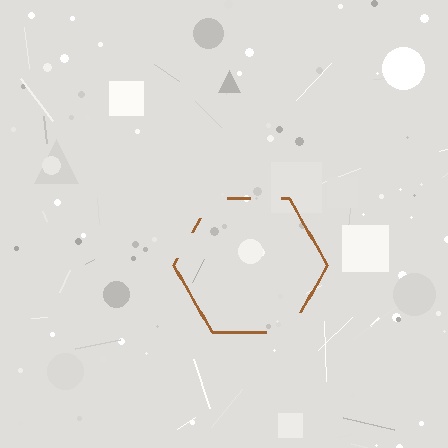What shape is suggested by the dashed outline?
The dashed outline suggests a hexagon.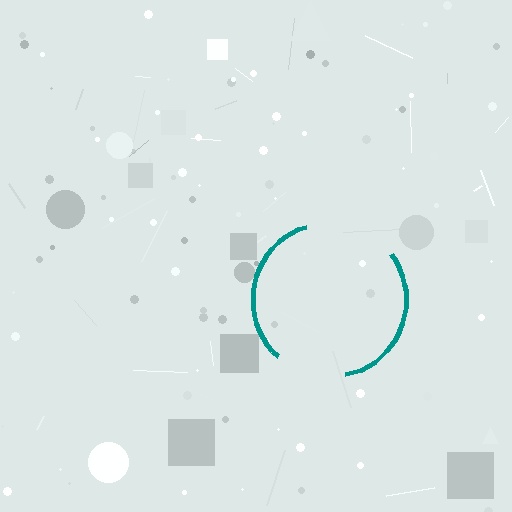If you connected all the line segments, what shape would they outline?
They would outline a circle.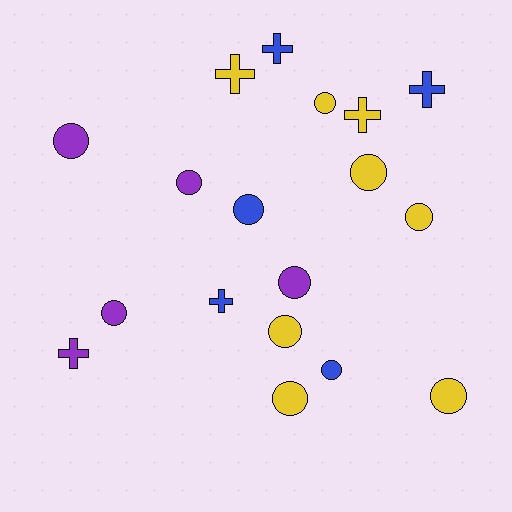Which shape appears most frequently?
Circle, with 12 objects.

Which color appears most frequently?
Yellow, with 8 objects.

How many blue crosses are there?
There are 3 blue crosses.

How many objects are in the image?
There are 18 objects.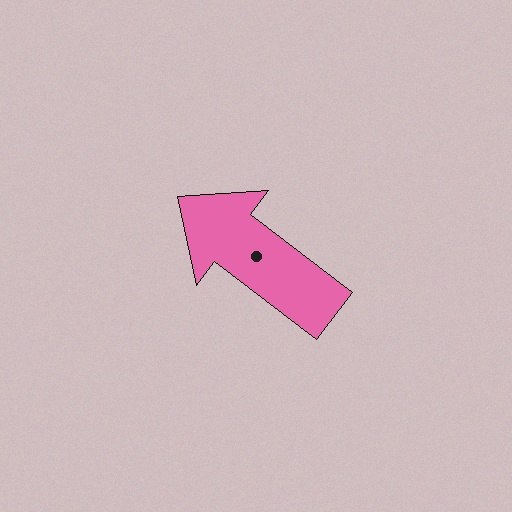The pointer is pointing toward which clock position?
Roughly 10 o'clock.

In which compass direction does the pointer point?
Northwest.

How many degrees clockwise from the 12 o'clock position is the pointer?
Approximately 307 degrees.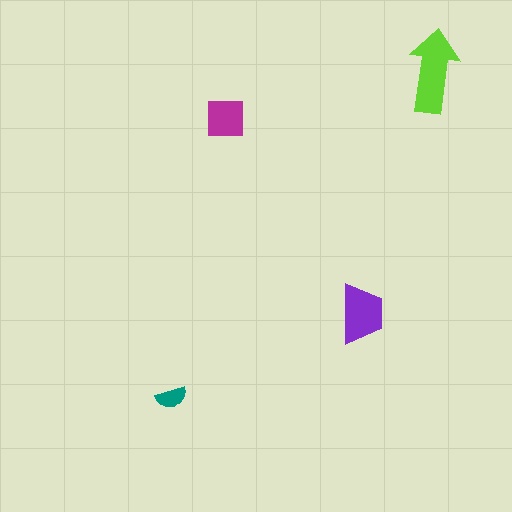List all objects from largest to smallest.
The lime arrow, the purple trapezoid, the magenta square, the teal semicircle.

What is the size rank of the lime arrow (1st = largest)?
1st.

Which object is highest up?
The lime arrow is topmost.